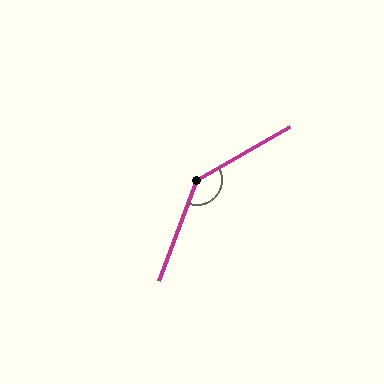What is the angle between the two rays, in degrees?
Approximately 141 degrees.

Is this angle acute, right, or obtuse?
It is obtuse.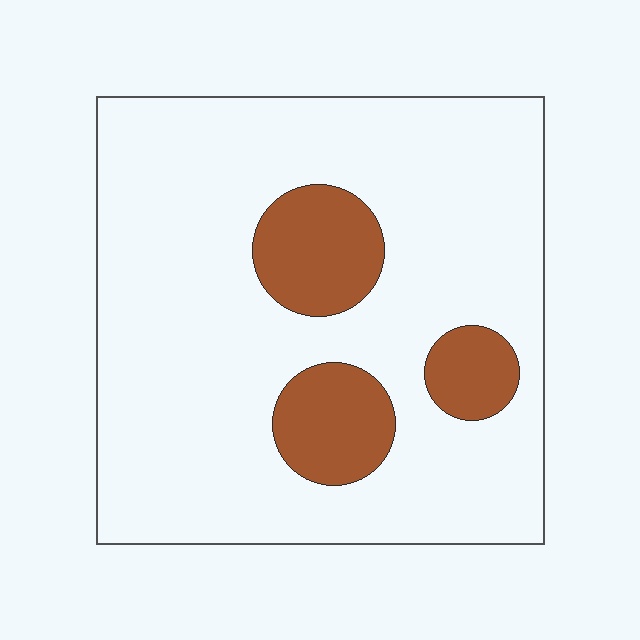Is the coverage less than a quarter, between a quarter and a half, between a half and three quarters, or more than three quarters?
Less than a quarter.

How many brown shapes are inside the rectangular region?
3.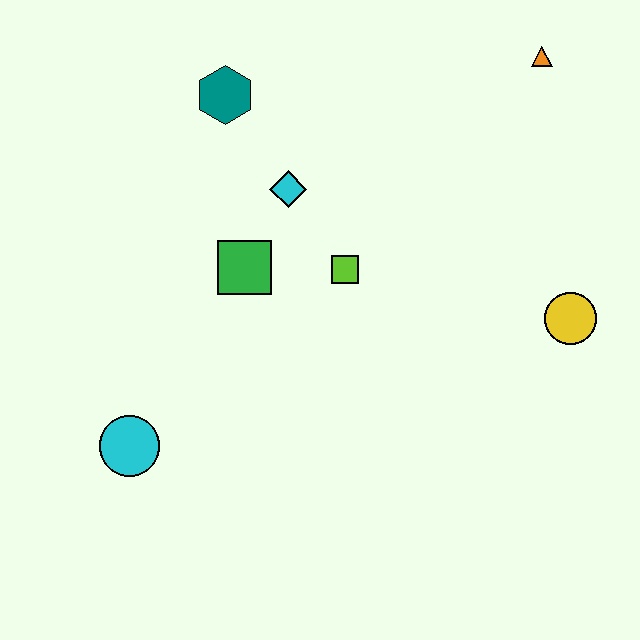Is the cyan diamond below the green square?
No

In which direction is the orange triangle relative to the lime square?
The orange triangle is above the lime square.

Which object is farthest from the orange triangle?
The cyan circle is farthest from the orange triangle.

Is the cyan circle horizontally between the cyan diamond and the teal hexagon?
No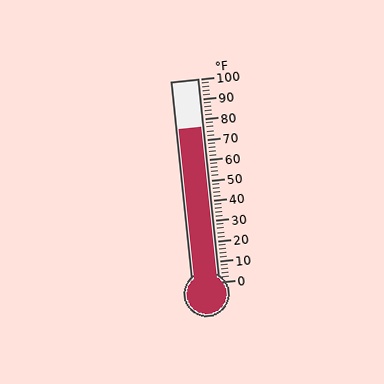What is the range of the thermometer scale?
The thermometer scale ranges from 0°F to 100°F.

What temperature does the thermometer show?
The thermometer shows approximately 76°F.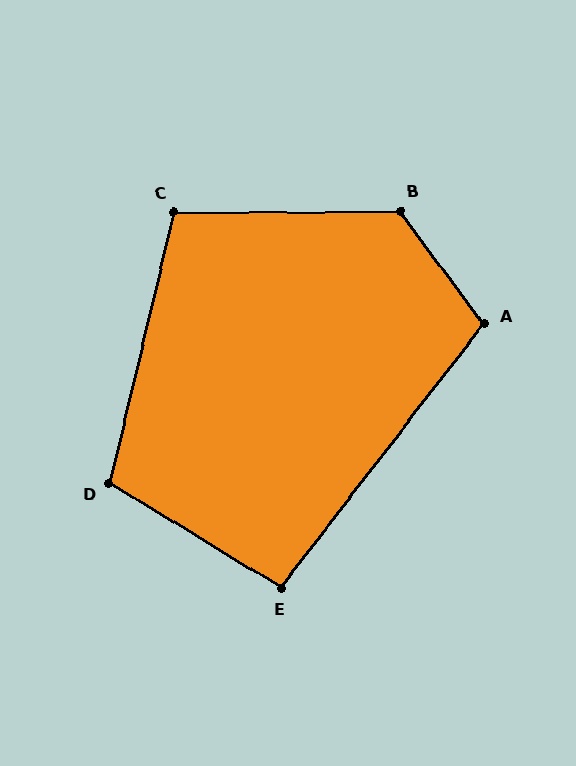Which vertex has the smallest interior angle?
E, at approximately 96 degrees.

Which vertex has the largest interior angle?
B, at approximately 126 degrees.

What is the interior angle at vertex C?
Approximately 104 degrees (obtuse).